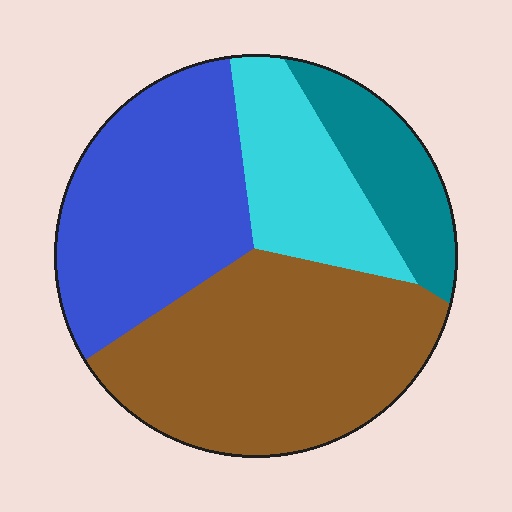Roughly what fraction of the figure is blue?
Blue covers 31% of the figure.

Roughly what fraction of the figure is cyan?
Cyan takes up about one sixth (1/6) of the figure.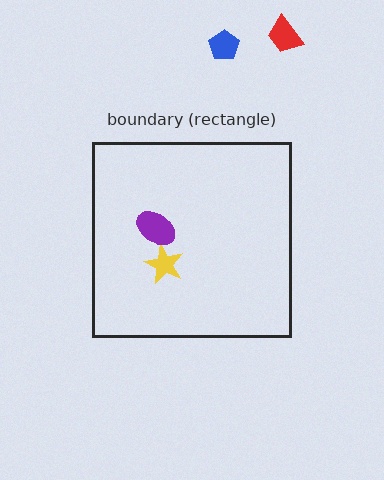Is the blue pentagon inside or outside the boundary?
Outside.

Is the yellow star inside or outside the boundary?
Inside.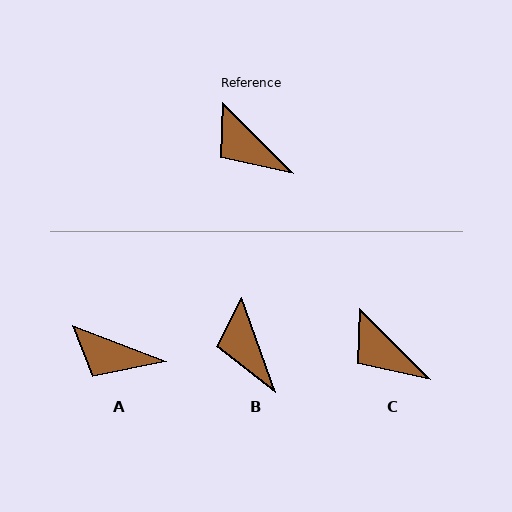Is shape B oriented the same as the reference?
No, it is off by about 26 degrees.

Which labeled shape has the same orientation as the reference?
C.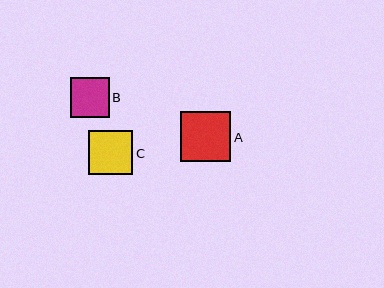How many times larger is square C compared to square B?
Square C is approximately 1.1 times the size of square B.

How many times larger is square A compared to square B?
Square A is approximately 1.3 times the size of square B.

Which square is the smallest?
Square B is the smallest with a size of approximately 39 pixels.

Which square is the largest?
Square A is the largest with a size of approximately 50 pixels.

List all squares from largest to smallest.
From largest to smallest: A, C, B.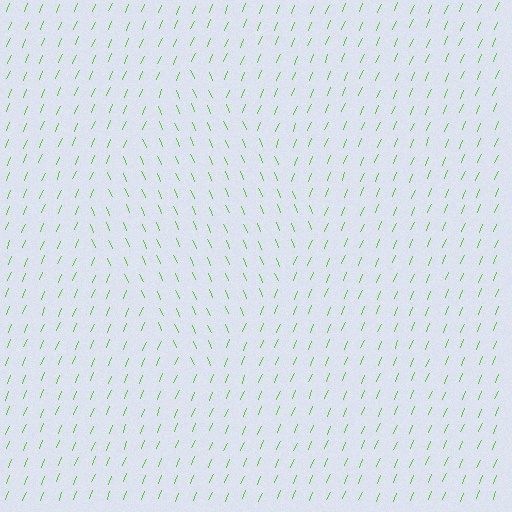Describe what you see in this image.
The image is filled with small lime line segments. A diamond region in the image has lines oriented differently from the surrounding lines, creating a visible texture boundary.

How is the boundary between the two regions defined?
The boundary is defined purely by a change in line orientation (approximately 45 degrees difference). All lines are the same color and thickness.